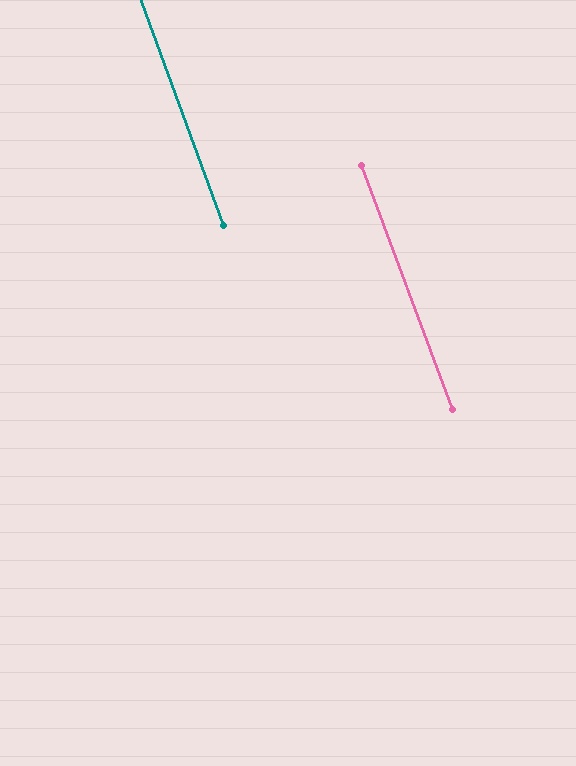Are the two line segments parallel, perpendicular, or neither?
Parallel — their directions differ by only 0.4°.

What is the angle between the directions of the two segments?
Approximately 0 degrees.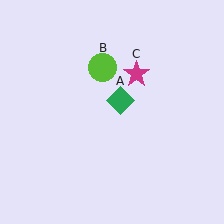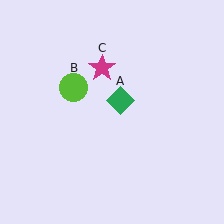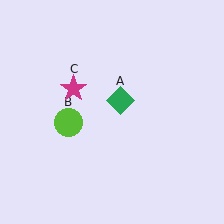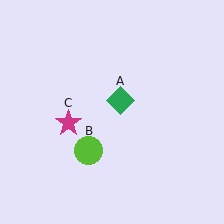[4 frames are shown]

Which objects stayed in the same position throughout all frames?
Green diamond (object A) remained stationary.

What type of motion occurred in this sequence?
The lime circle (object B), magenta star (object C) rotated counterclockwise around the center of the scene.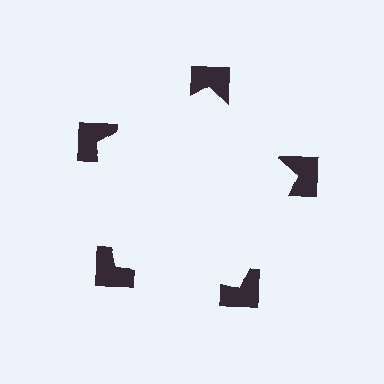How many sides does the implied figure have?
5 sides.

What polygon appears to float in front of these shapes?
An illusory pentagon — its edges are inferred from the aligned wedge cuts in the notched squares, not physically drawn.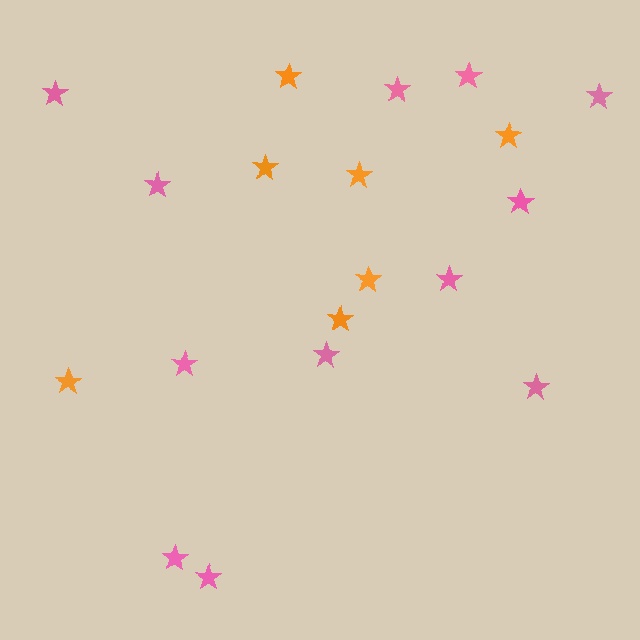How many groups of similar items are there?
There are 2 groups: one group of orange stars (7) and one group of pink stars (12).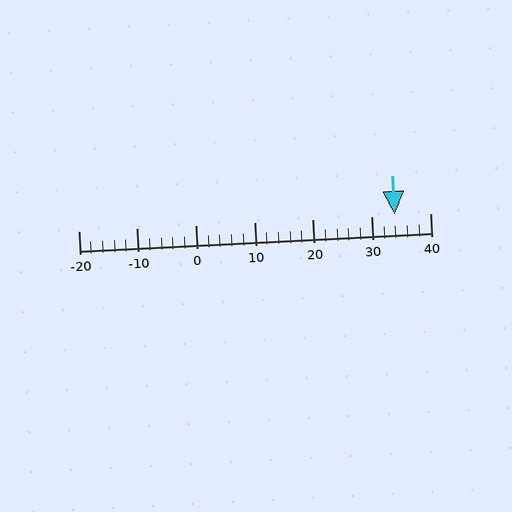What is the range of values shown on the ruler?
The ruler shows values from -20 to 40.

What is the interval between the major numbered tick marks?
The major tick marks are spaced 10 units apart.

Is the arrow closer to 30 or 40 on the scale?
The arrow is closer to 30.